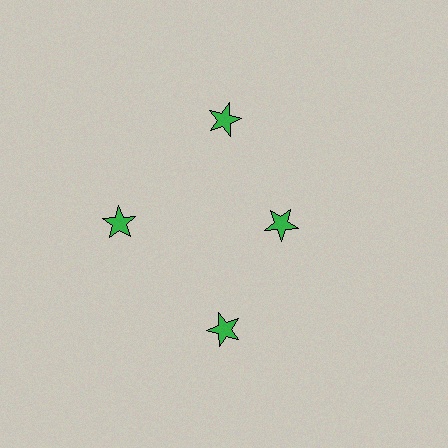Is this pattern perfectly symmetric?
No. The 4 green stars are arranged in a ring, but one element near the 3 o'clock position is pulled inward toward the center, breaking the 4-fold rotational symmetry.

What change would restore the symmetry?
The symmetry would be restored by moving it outward, back onto the ring so that all 4 stars sit at equal angles and equal distance from the center.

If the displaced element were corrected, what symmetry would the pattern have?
It would have 4-fold rotational symmetry — the pattern would map onto itself every 90 degrees.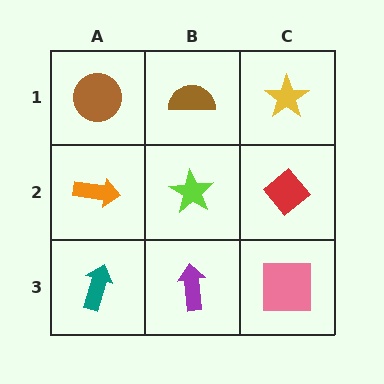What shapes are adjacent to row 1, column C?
A red diamond (row 2, column C), a brown semicircle (row 1, column B).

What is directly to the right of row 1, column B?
A yellow star.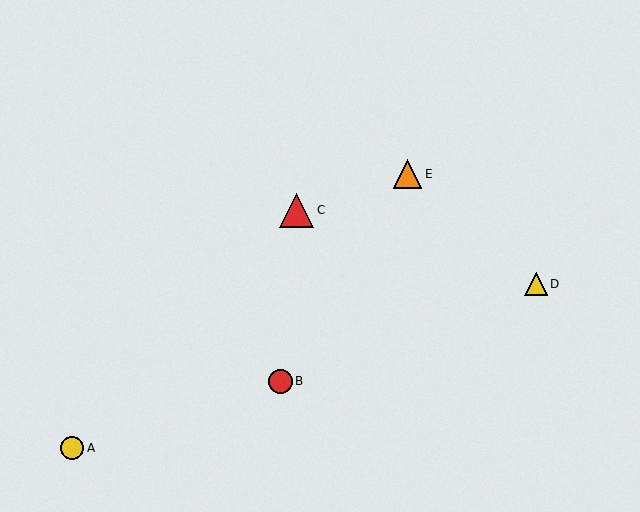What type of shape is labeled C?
Shape C is a red triangle.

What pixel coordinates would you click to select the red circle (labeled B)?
Click at (280, 381) to select the red circle B.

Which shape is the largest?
The red triangle (labeled C) is the largest.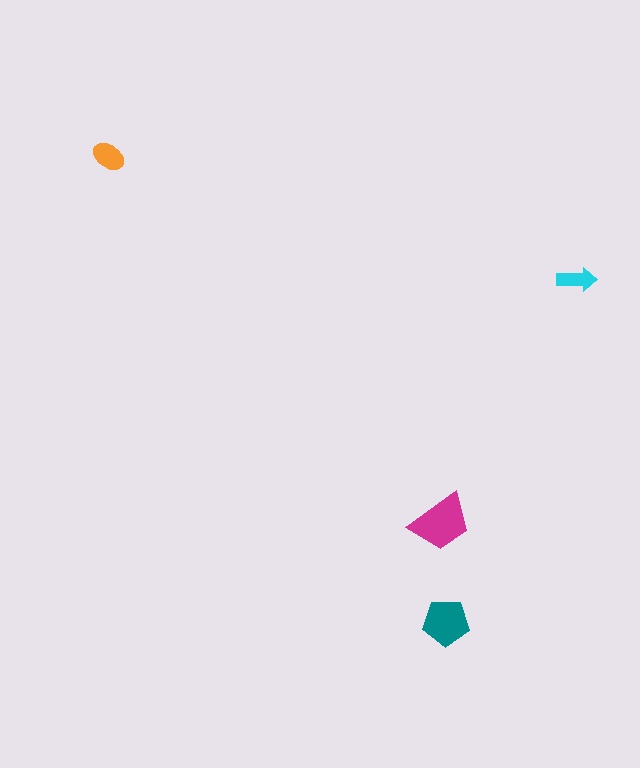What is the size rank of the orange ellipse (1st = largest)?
3rd.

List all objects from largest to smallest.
The magenta trapezoid, the teal pentagon, the orange ellipse, the cyan arrow.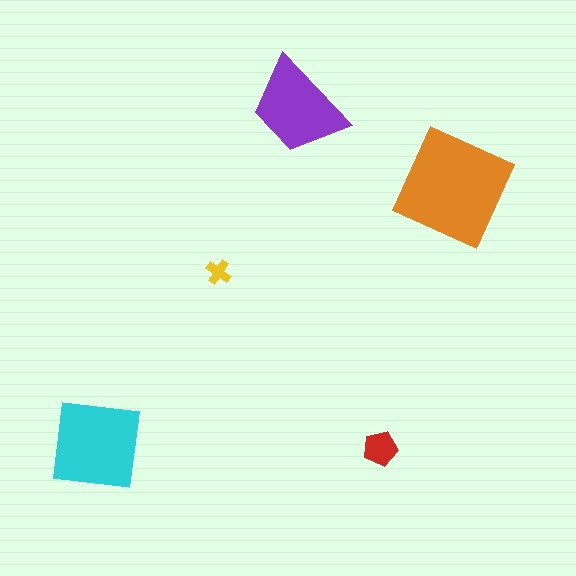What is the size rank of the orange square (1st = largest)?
1st.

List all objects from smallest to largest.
The yellow cross, the red pentagon, the purple trapezoid, the cyan square, the orange square.